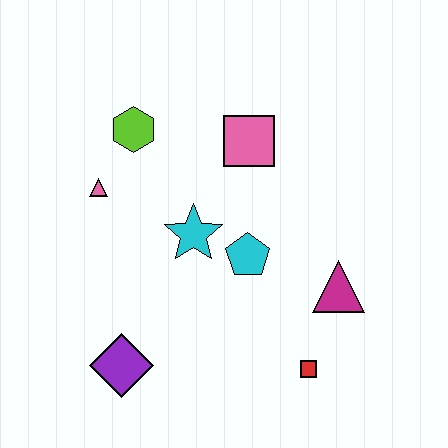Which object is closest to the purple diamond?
The cyan star is closest to the purple diamond.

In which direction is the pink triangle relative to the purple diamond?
The pink triangle is above the purple diamond.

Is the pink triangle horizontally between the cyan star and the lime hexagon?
No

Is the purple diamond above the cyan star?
No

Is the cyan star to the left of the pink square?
Yes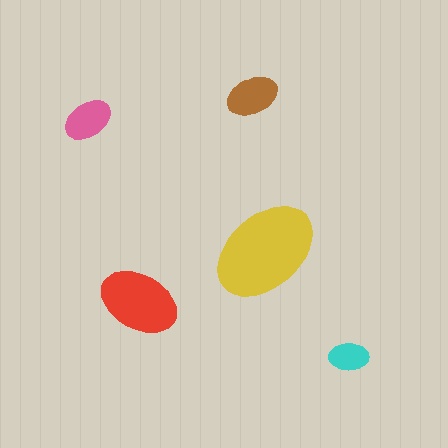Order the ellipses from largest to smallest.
the yellow one, the red one, the brown one, the pink one, the cyan one.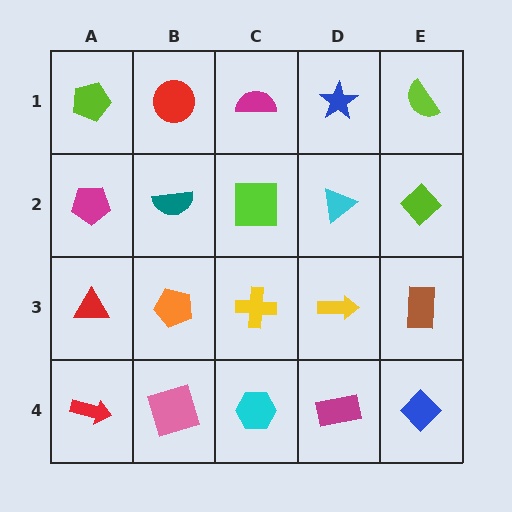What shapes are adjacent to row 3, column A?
A magenta pentagon (row 2, column A), a red arrow (row 4, column A), an orange pentagon (row 3, column B).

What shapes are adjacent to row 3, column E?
A lime diamond (row 2, column E), a blue diamond (row 4, column E), a yellow arrow (row 3, column D).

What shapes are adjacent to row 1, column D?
A cyan triangle (row 2, column D), a magenta semicircle (row 1, column C), a lime semicircle (row 1, column E).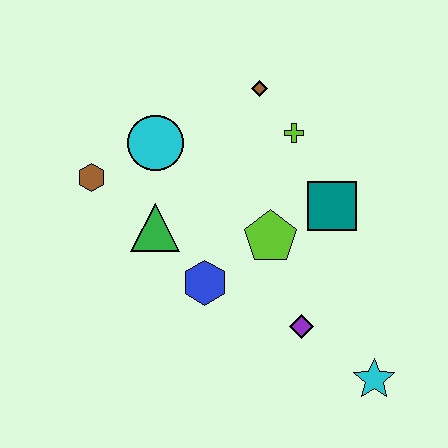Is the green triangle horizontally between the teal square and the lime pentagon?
No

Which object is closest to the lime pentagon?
The teal square is closest to the lime pentagon.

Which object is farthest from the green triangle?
The cyan star is farthest from the green triangle.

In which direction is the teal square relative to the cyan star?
The teal square is above the cyan star.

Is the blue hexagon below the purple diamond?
No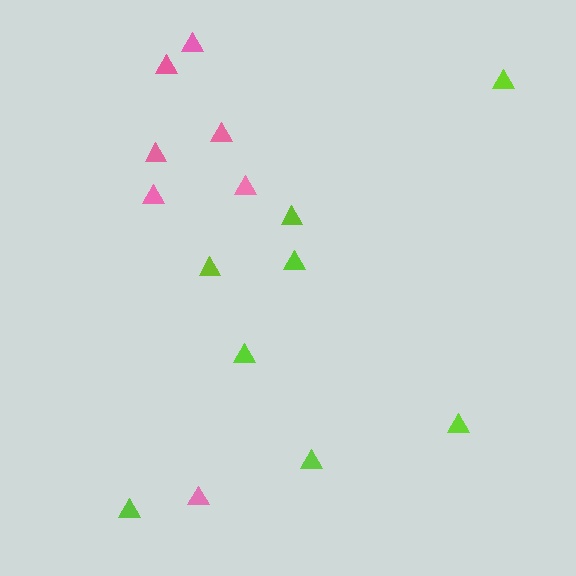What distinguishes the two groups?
There are 2 groups: one group of lime triangles (8) and one group of pink triangles (7).